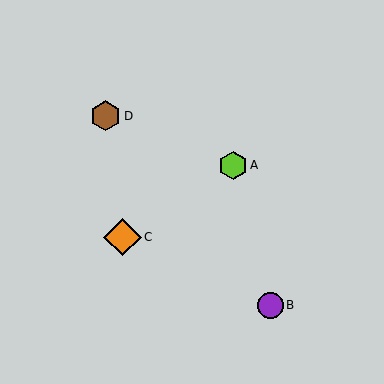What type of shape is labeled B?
Shape B is a purple circle.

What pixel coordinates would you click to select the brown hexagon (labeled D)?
Click at (106, 116) to select the brown hexagon D.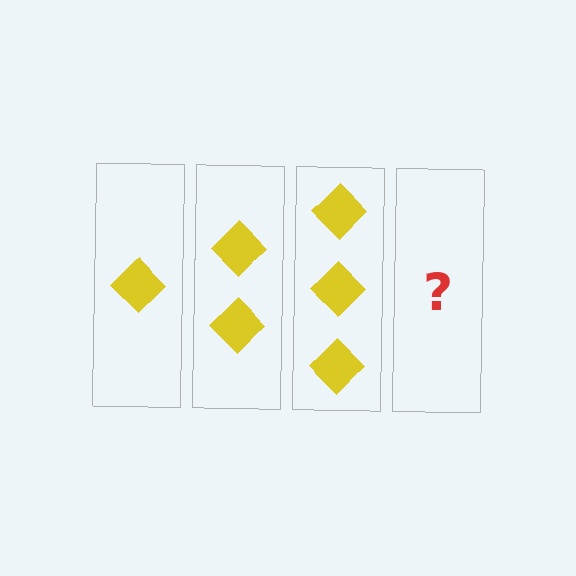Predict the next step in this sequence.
The next step is 4 diamonds.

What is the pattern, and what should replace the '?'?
The pattern is that each step adds one more diamond. The '?' should be 4 diamonds.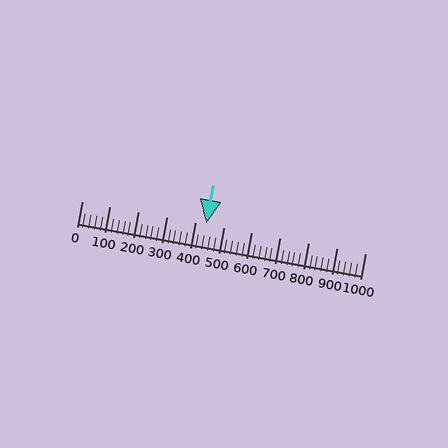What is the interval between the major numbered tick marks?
The major tick marks are spaced 100 units apart.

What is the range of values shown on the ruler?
The ruler shows values from 0 to 1000.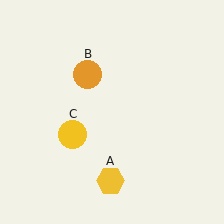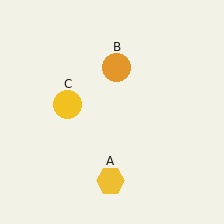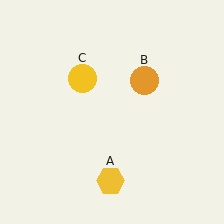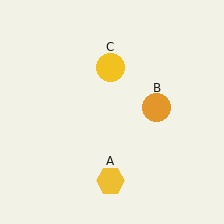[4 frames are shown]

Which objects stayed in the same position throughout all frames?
Yellow hexagon (object A) remained stationary.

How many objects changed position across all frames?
2 objects changed position: orange circle (object B), yellow circle (object C).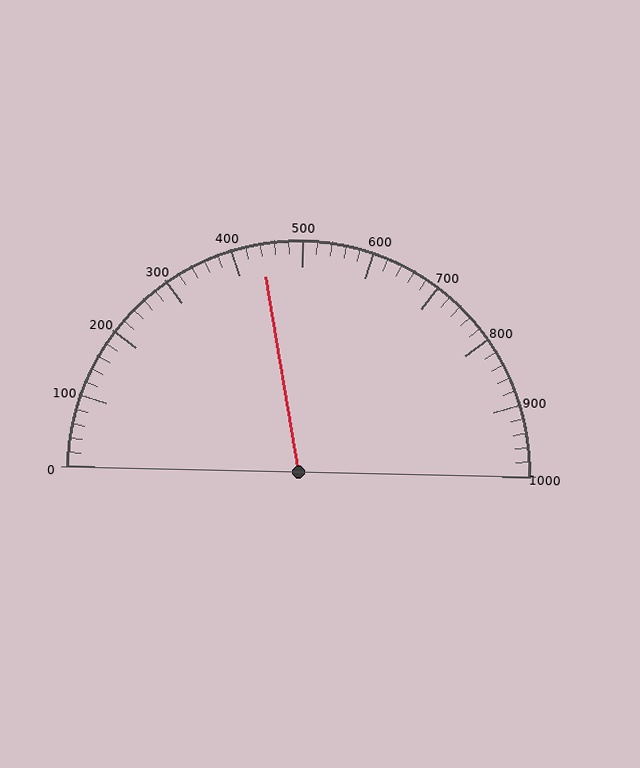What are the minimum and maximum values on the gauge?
The gauge ranges from 0 to 1000.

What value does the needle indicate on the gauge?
The needle indicates approximately 440.